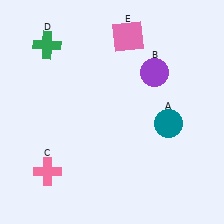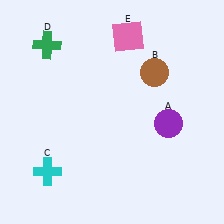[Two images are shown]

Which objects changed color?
A changed from teal to purple. B changed from purple to brown. C changed from pink to cyan.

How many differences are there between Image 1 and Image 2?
There are 3 differences between the two images.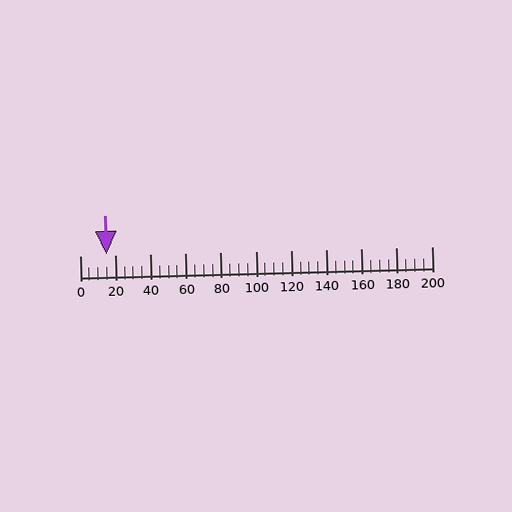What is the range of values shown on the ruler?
The ruler shows values from 0 to 200.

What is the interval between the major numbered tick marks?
The major tick marks are spaced 20 units apart.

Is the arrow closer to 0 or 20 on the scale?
The arrow is closer to 20.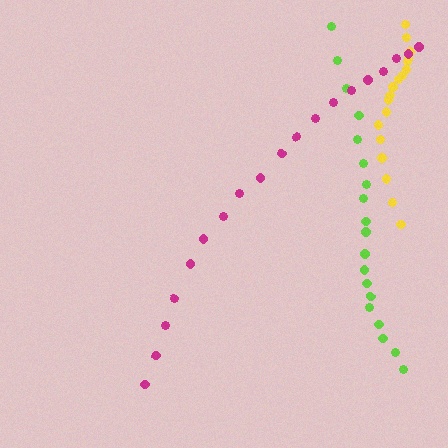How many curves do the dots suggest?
There are 3 distinct paths.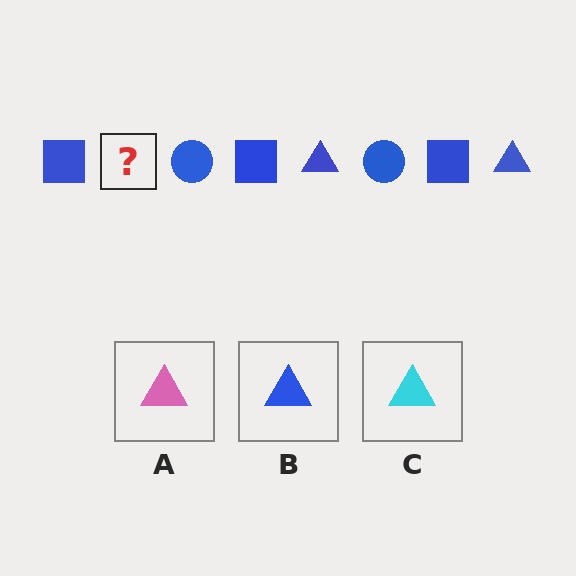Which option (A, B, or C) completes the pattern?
B.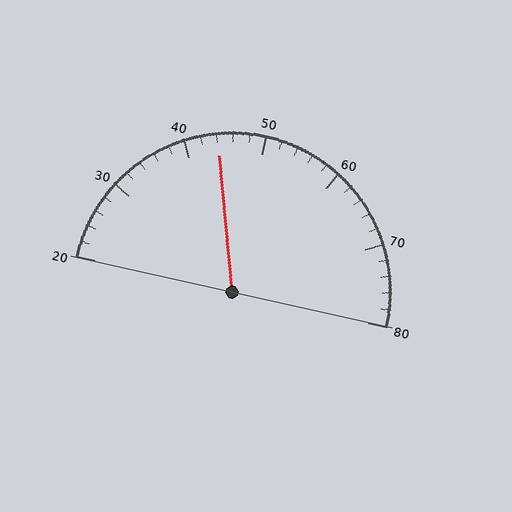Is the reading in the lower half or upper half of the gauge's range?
The reading is in the lower half of the range (20 to 80).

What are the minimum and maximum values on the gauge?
The gauge ranges from 20 to 80.